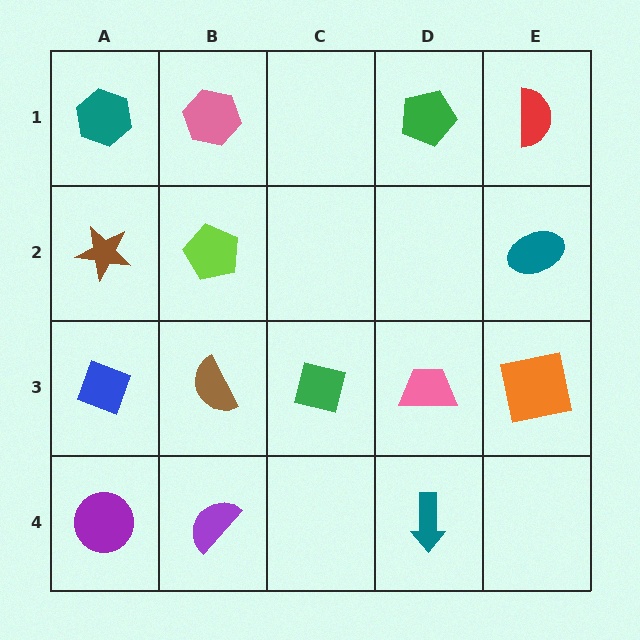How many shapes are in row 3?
5 shapes.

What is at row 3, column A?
A blue diamond.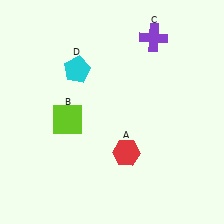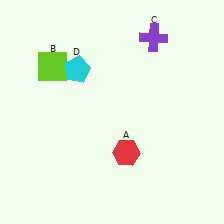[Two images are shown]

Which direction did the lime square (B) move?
The lime square (B) moved up.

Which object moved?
The lime square (B) moved up.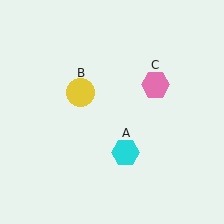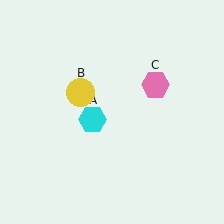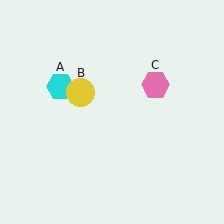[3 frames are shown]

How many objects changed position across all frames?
1 object changed position: cyan hexagon (object A).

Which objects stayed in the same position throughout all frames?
Yellow circle (object B) and pink hexagon (object C) remained stationary.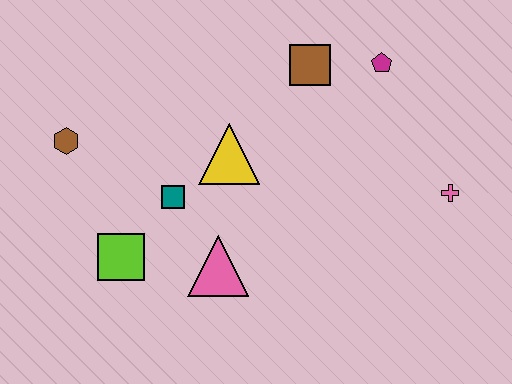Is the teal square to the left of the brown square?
Yes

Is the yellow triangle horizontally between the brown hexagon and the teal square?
No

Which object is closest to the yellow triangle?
The teal square is closest to the yellow triangle.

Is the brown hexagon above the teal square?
Yes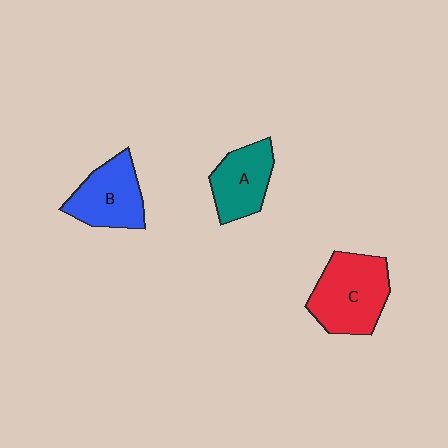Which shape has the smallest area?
Shape A (teal).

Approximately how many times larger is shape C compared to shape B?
Approximately 1.3 times.